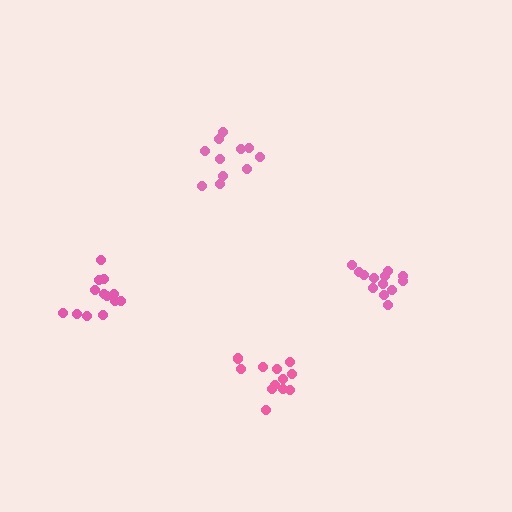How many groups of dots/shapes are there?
There are 4 groups.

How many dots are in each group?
Group 1: 11 dots, Group 2: 13 dots, Group 3: 12 dots, Group 4: 13 dots (49 total).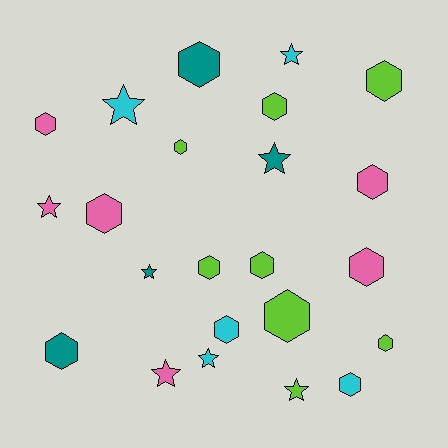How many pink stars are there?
There are 2 pink stars.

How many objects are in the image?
There are 23 objects.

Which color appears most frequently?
Lime, with 8 objects.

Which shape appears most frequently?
Hexagon, with 15 objects.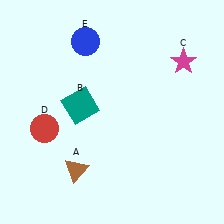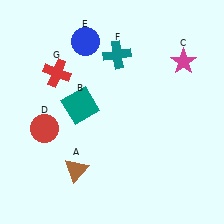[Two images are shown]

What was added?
A teal cross (F), a red cross (G) were added in Image 2.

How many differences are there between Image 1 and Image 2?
There are 2 differences between the two images.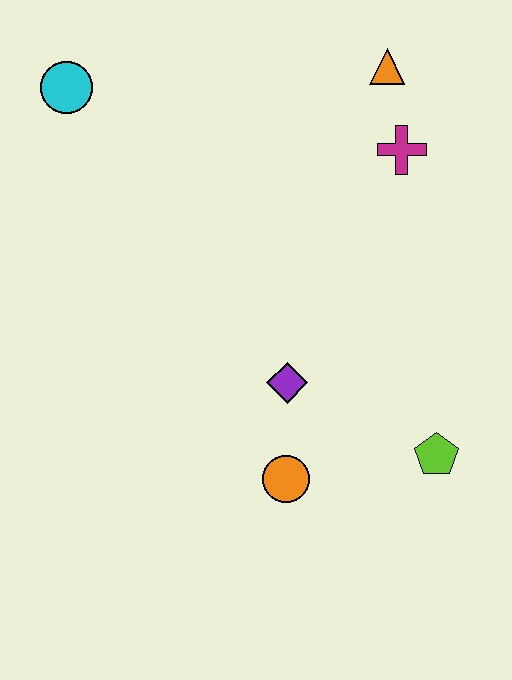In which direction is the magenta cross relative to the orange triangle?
The magenta cross is below the orange triangle.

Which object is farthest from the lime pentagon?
The cyan circle is farthest from the lime pentagon.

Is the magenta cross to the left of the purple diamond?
No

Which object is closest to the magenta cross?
The orange triangle is closest to the magenta cross.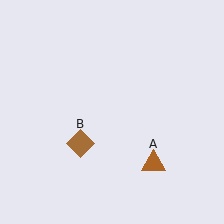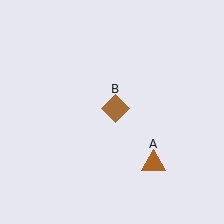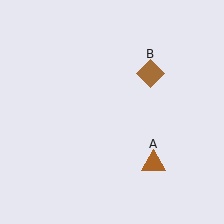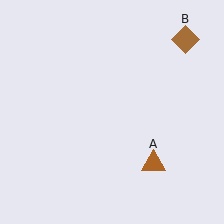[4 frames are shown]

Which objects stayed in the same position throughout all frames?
Brown triangle (object A) remained stationary.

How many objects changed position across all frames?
1 object changed position: brown diamond (object B).